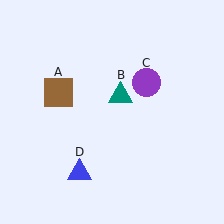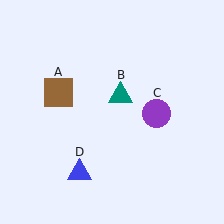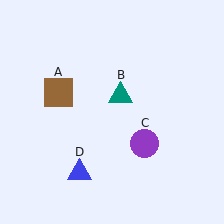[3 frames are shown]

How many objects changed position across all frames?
1 object changed position: purple circle (object C).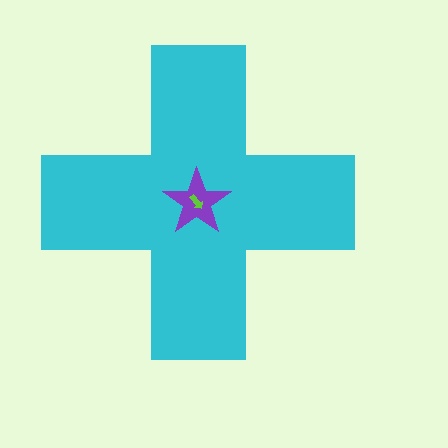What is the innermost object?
The lime arrow.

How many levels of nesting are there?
3.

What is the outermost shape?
The cyan cross.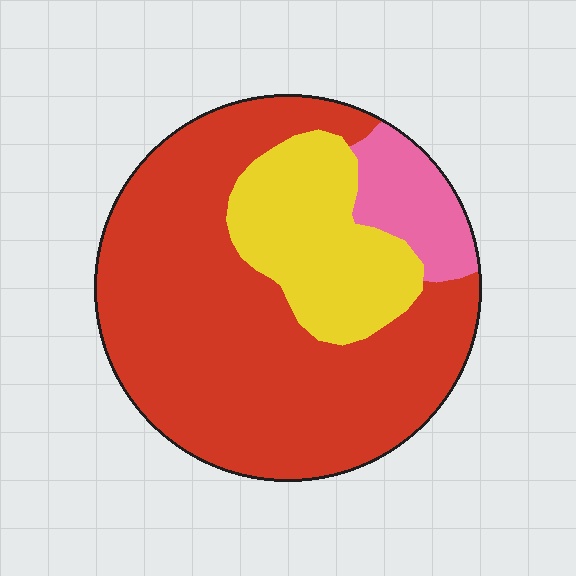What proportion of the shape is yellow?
Yellow takes up about one fifth (1/5) of the shape.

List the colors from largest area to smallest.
From largest to smallest: red, yellow, pink.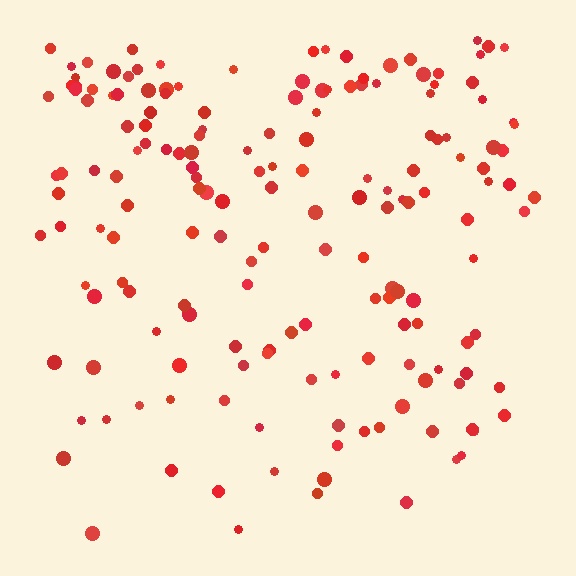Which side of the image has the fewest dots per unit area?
The bottom.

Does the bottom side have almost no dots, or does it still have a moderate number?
Still a moderate number, just noticeably fewer than the top.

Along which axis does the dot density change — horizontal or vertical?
Vertical.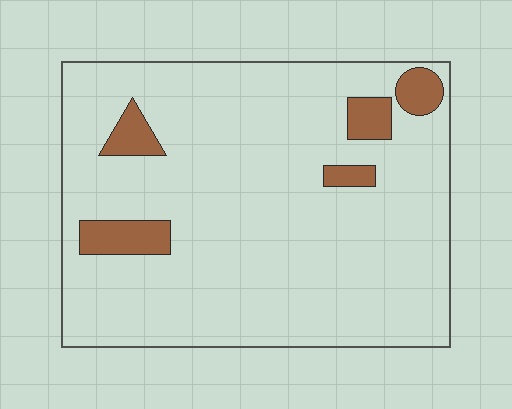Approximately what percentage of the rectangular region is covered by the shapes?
Approximately 10%.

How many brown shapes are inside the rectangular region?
5.